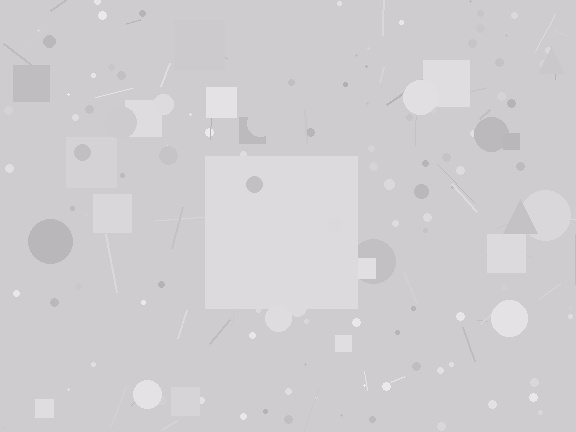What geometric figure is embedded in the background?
A square is embedded in the background.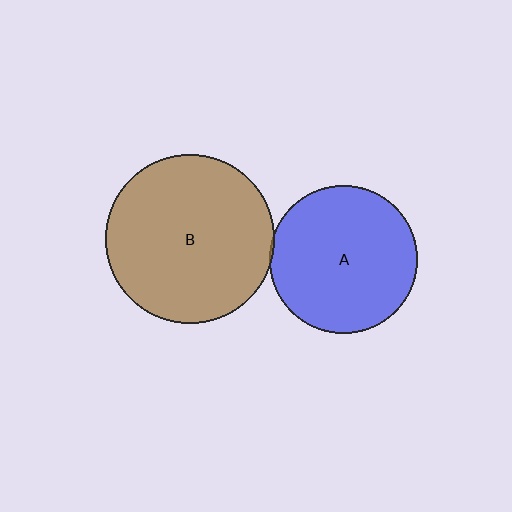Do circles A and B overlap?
Yes.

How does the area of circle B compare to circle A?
Approximately 1.3 times.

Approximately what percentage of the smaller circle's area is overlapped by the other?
Approximately 5%.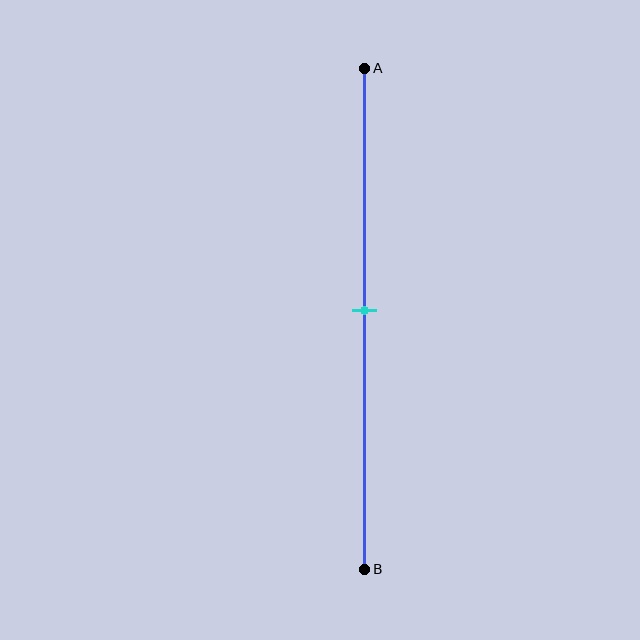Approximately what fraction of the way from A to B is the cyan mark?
The cyan mark is approximately 50% of the way from A to B.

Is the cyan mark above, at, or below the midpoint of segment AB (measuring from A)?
The cyan mark is approximately at the midpoint of segment AB.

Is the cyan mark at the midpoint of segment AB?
Yes, the mark is approximately at the midpoint.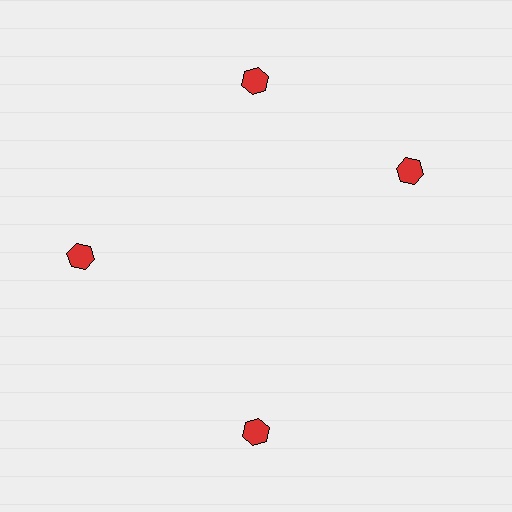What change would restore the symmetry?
The symmetry would be restored by rotating it back into even spacing with its neighbors so that all 4 hexagons sit at equal angles and equal distance from the center.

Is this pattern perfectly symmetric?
No. The 4 red hexagons are arranged in a ring, but one element near the 3 o'clock position is rotated out of alignment along the ring, breaking the 4-fold rotational symmetry.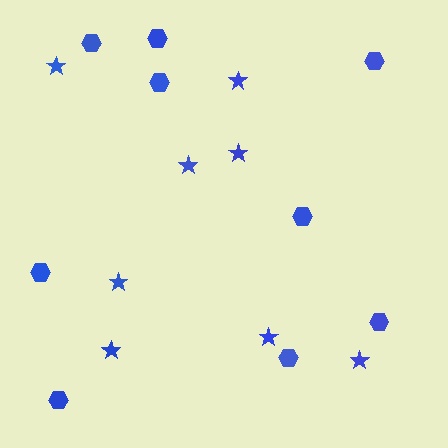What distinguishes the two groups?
There are 2 groups: one group of stars (8) and one group of hexagons (9).